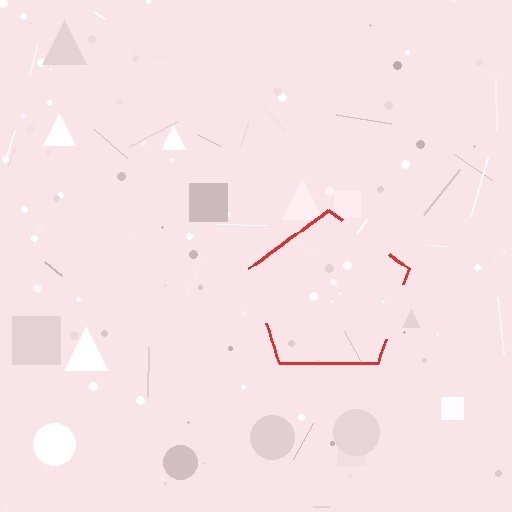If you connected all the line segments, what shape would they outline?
They would outline a pentagon.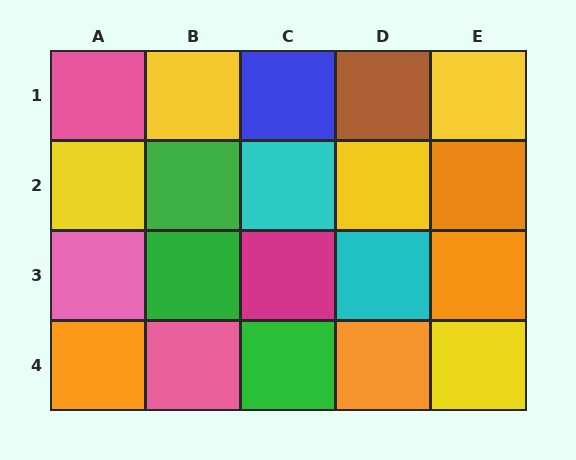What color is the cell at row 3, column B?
Green.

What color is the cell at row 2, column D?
Yellow.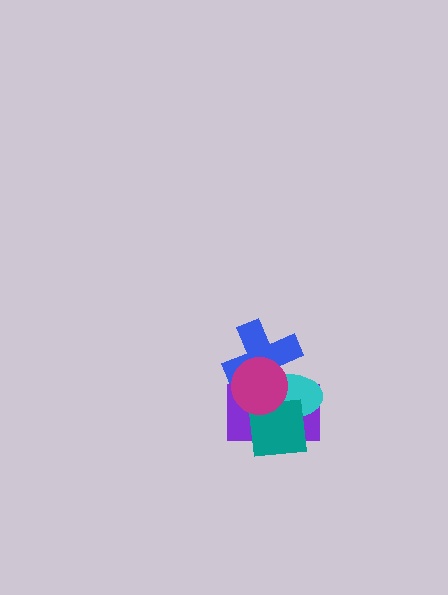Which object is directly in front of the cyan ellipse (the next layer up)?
The teal square is directly in front of the cyan ellipse.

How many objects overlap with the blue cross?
3 objects overlap with the blue cross.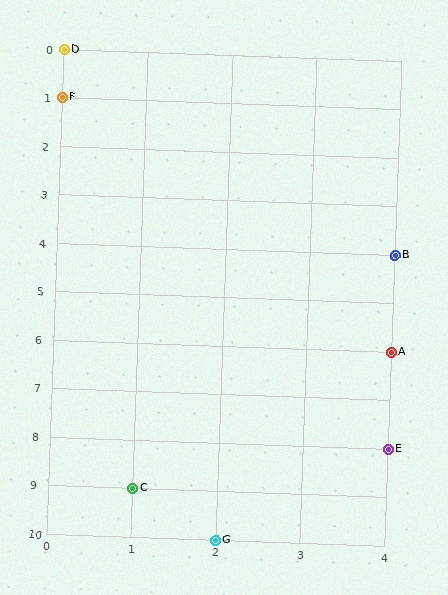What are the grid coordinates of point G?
Point G is at grid coordinates (2, 10).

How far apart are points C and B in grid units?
Points C and B are 3 columns and 5 rows apart (about 5.8 grid units diagonally).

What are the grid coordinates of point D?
Point D is at grid coordinates (0, 0).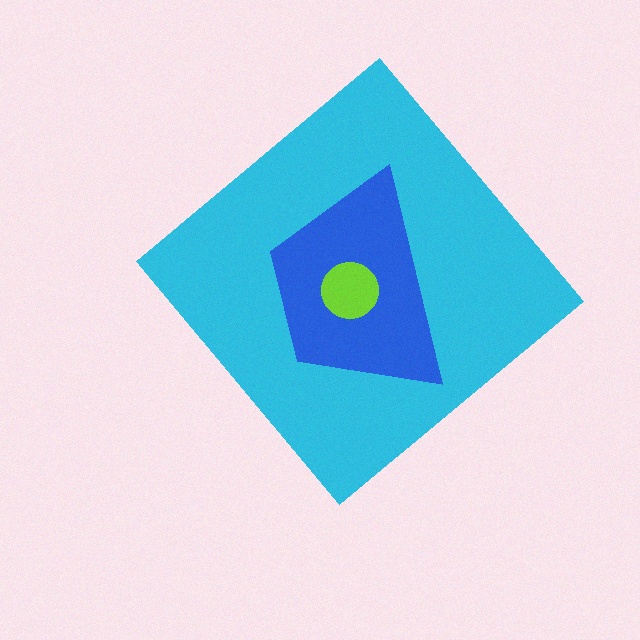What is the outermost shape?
The cyan diamond.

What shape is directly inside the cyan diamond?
The blue trapezoid.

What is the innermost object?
The lime circle.